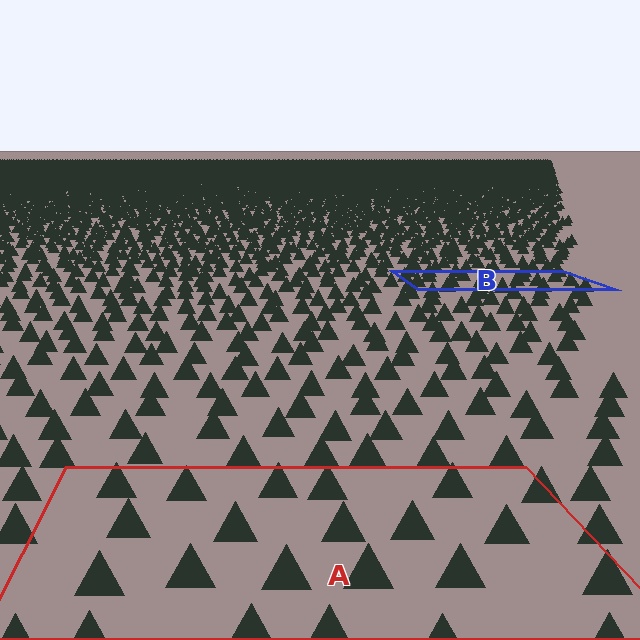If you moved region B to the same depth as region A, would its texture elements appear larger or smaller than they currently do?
They would appear larger. At a closer depth, the same texture elements are projected at a bigger on-screen size.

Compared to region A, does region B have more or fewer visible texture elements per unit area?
Region B has more texture elements per unit area — they are packed more densely because it is farther away.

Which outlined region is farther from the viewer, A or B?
Region B is farther from the viewer — the texture elements inside it appear smaller and more densely packed.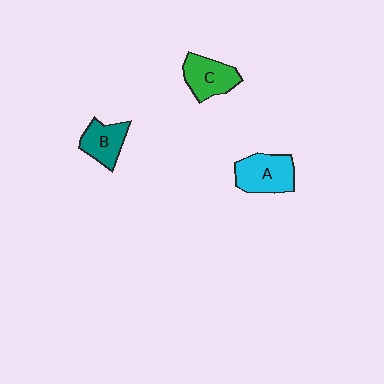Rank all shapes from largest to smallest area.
From largest to smallest: A (cyan), C (green), B (teal).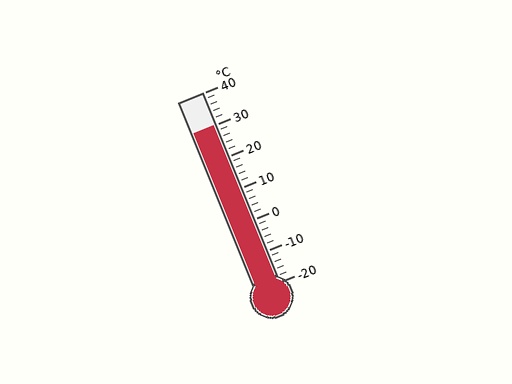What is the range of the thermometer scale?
The thermometer scale ranges from -20°C to 40°C.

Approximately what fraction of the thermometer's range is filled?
The thermometer is filled to approximately 85% of its range.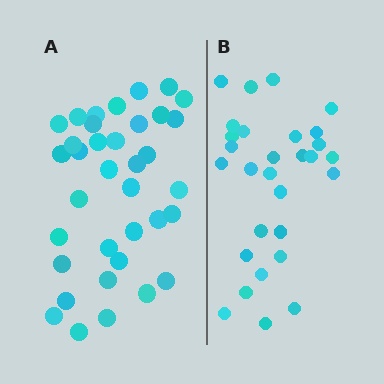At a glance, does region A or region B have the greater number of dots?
Region A (the left region) has more dots.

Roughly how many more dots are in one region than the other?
Region A has roughly 8 or so more dots than region B.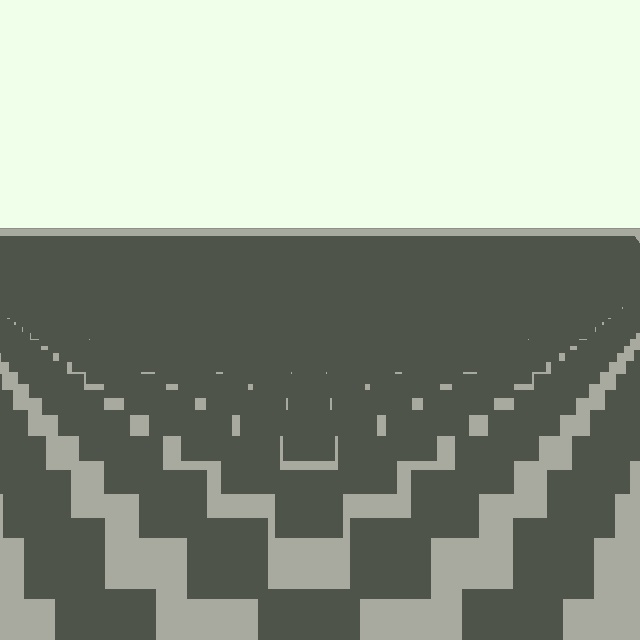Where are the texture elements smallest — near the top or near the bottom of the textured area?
Near the top.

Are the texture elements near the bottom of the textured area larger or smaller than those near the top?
Larger. Near the bottom, elements are closer to the viewer and appear at a bigger on-screen size.